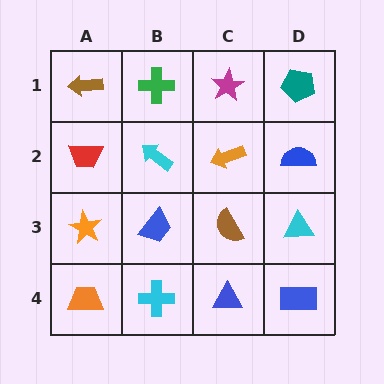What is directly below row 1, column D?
A blue semicircle.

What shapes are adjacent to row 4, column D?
A cyan triangle (row 3, column D), a blue triangle (row 4, column C).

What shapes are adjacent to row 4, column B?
A blue trapezoid (row 3, column B), an orange trapezoid (row 4, column A), a blue triangle (row 4, column C).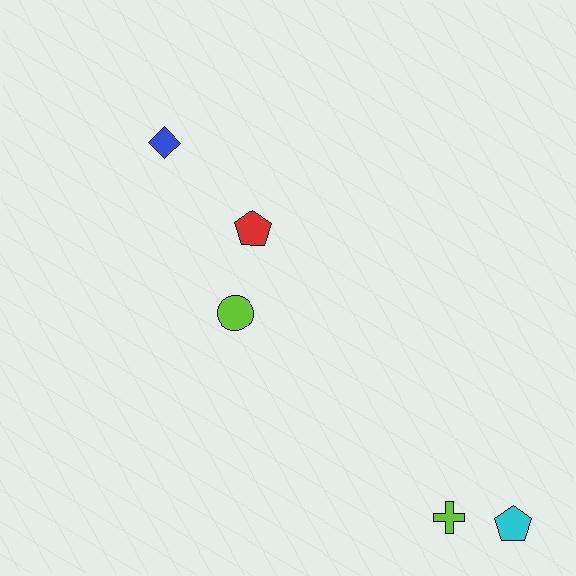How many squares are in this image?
There are no squares.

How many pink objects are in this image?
There are no pink objects.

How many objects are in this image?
There are 5 objects.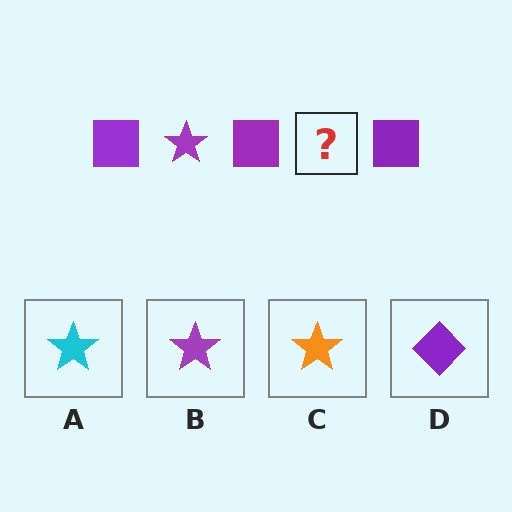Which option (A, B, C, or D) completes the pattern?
B.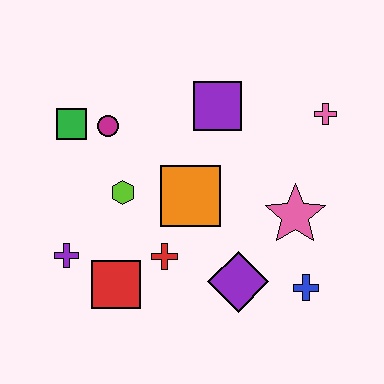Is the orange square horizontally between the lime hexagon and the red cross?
No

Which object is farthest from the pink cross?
The purple cross is farthest from the pink cross.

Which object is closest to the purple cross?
The red square is closest to the purple cross.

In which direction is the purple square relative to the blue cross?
The purple square is above the blue cross.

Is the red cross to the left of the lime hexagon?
No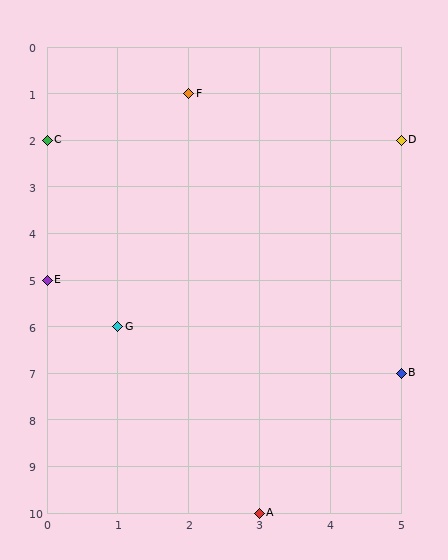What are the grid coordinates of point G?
Point G is at grid coordinates (1, 6).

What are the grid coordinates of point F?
Point F is at grid coordinates (2, 1).